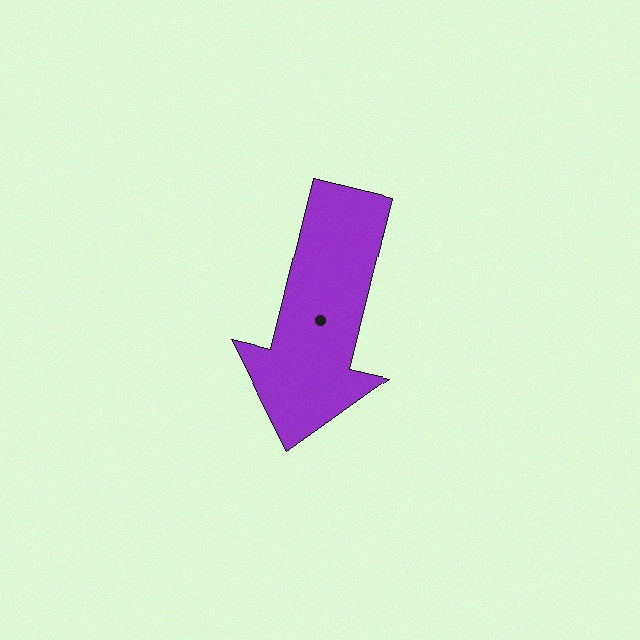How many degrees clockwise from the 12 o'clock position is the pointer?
Approximately 194 degrees.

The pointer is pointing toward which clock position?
Roughly 6 o'clock.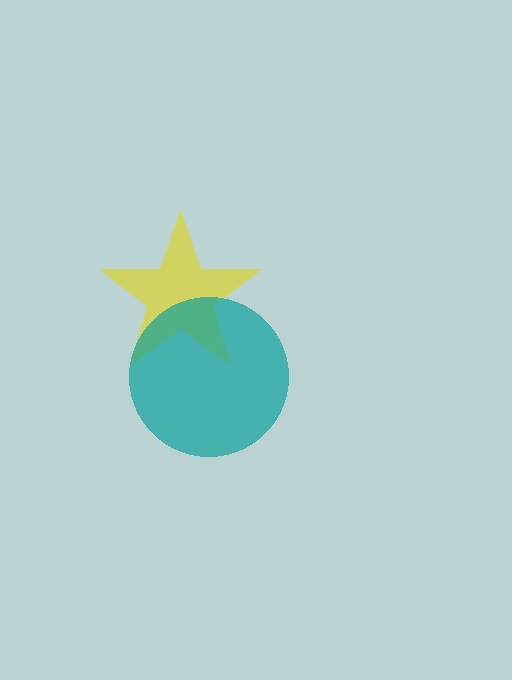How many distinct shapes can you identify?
There are 2 distinct shapes: a yellow star, a teal circle.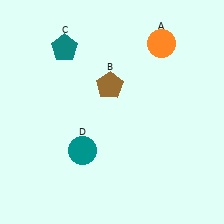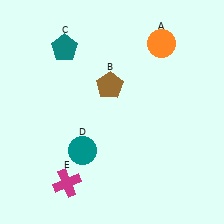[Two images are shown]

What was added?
A magenta cross (E) was added in Image 2.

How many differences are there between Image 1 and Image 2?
There is 1 difference between the two images.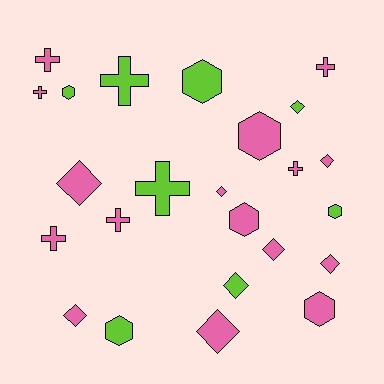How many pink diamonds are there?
There are 7 pink diamonds.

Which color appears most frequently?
Pink, with 16 objects.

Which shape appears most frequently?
Diamond, with 9 objects.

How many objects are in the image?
There are 24 objects.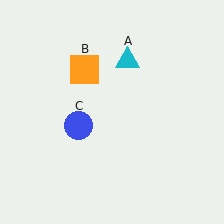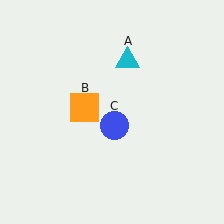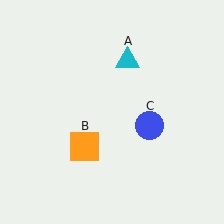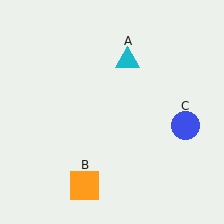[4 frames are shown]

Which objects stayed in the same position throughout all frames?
Cyan triangle (object A) remained stationary.